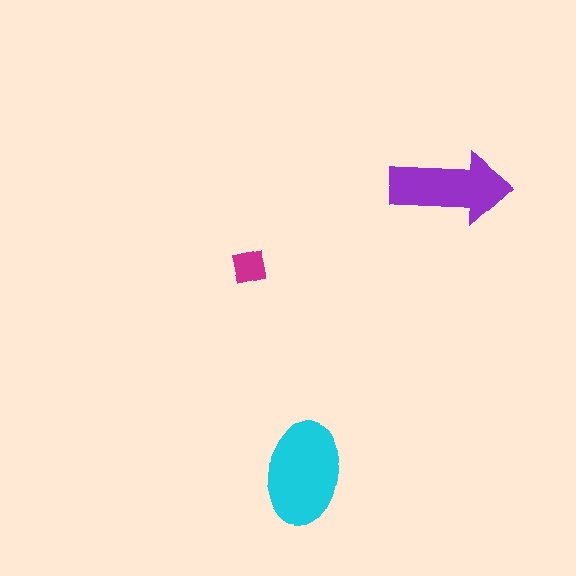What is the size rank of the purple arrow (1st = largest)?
2nd.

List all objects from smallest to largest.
The magenta square, the purple arrow, the cyan ellipse.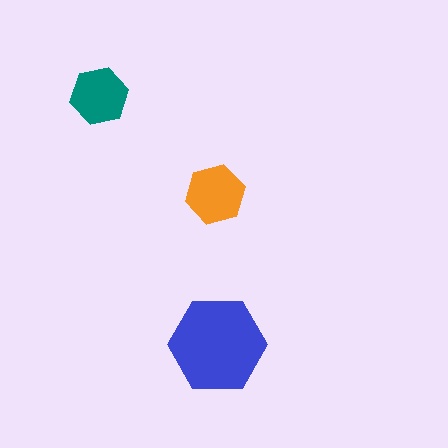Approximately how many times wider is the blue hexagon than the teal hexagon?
About 1.5 times wider.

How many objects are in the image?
There are 3 objects in the image.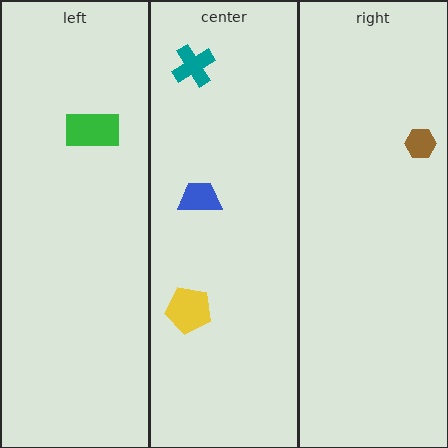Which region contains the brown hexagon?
The right region.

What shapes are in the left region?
The green rectangle.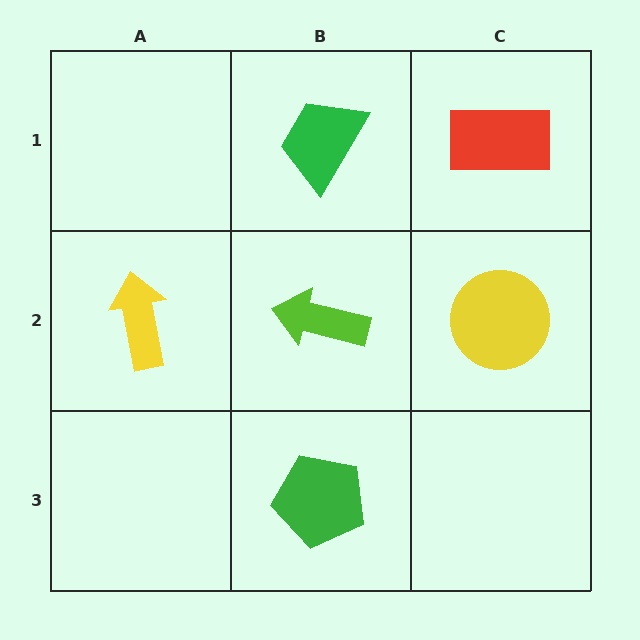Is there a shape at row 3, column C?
No, that cell is empty.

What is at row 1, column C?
A red rectangle.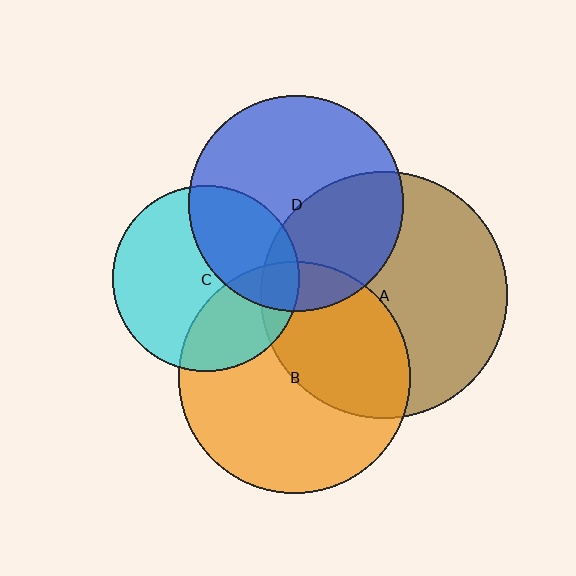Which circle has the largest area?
Circle A (brown).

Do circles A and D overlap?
Yes.